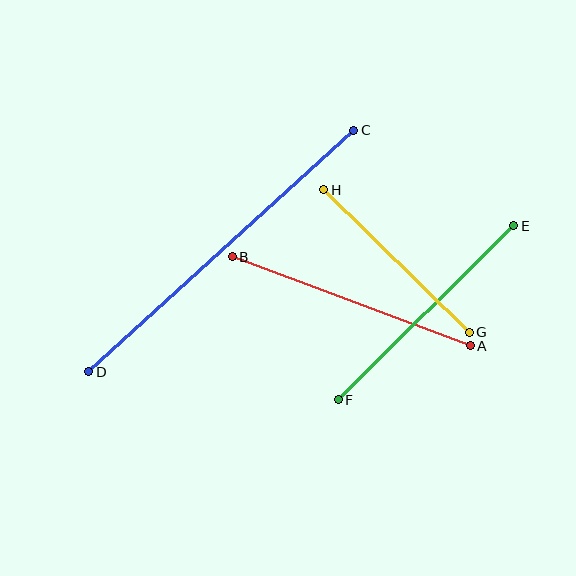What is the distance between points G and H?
The distance is approximately 204 pixels.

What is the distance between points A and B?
The distance is approximately 254 pixels.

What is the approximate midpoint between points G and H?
The midpoint is at approximately (397, 261) pixels.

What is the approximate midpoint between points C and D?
The midpoint is at approximately (221, 251) pixels.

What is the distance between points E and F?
The distance is approximately 247 pixels.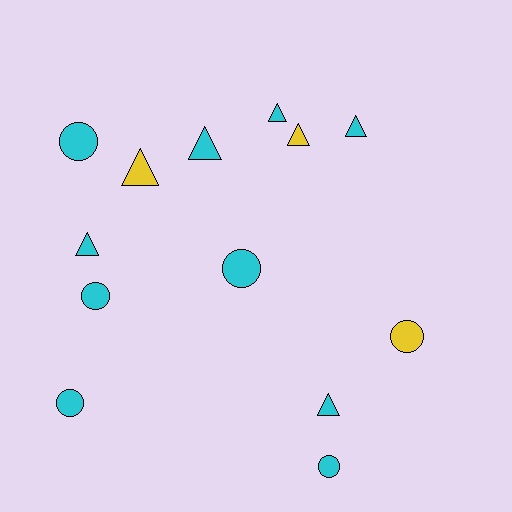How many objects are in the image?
There are 13 objects.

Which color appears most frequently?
Cyan, with 10 objects.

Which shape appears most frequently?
Triangle, with 7 objects.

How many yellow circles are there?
There is 1 yellow circle.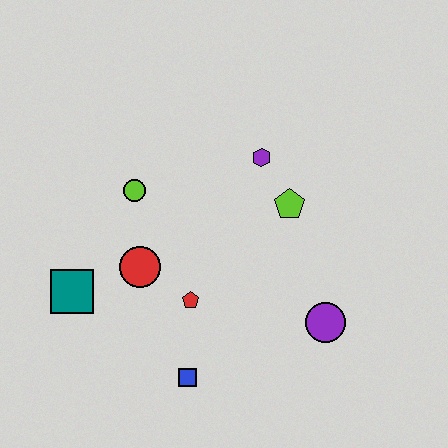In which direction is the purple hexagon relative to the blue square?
The purple hexagon is above the blue square.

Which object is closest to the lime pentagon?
The purple hexagon is closest to the lime pentagon.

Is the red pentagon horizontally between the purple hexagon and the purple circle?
No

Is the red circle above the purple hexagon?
No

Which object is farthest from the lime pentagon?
The teal square is farthest from the lime pentagon.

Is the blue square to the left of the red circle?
No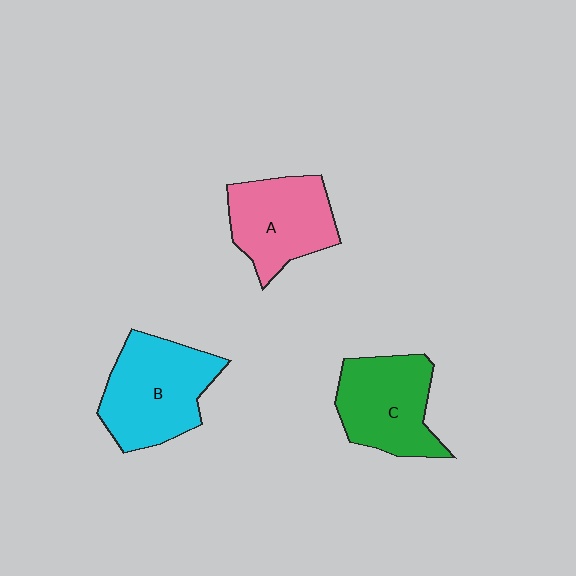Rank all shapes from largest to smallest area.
From largest to smallest: B (cyan), C (green), A (pink).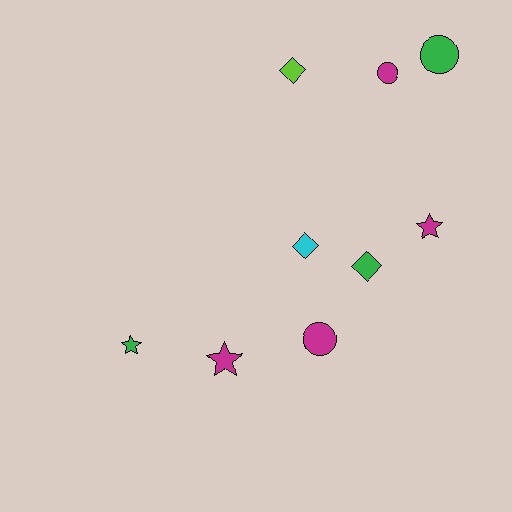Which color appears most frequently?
Magenta, with 4 objects.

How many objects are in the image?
There are 9 objects.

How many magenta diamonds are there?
There are no magenta diamonds.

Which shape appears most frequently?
Star, with 3 objects.